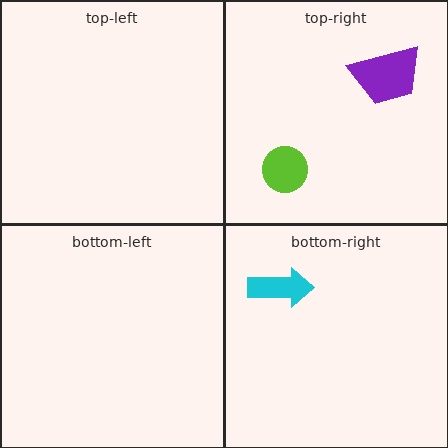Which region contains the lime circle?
The top-right region.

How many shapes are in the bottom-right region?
1.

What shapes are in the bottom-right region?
The cyan arrow.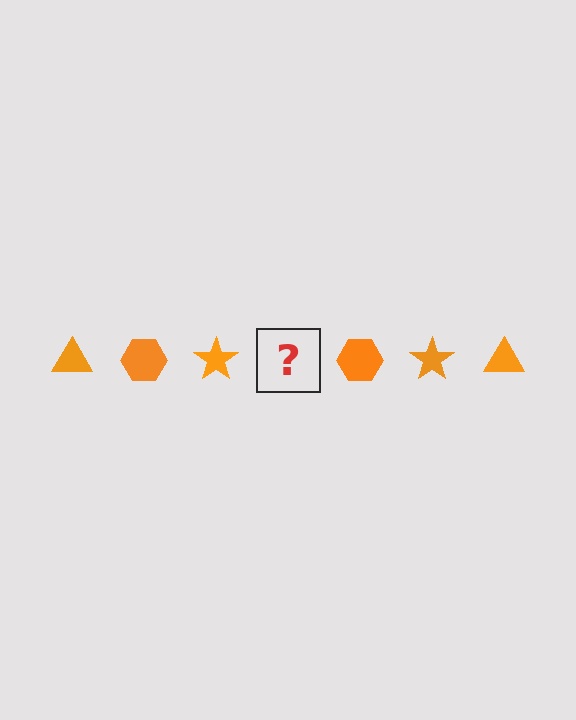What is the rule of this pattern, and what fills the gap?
The rule is that the pattern cycles through triangle, hexagon, star shapes in orange. The gap should be filled with an orange triangle.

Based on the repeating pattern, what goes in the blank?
The blank should be an orange triangle.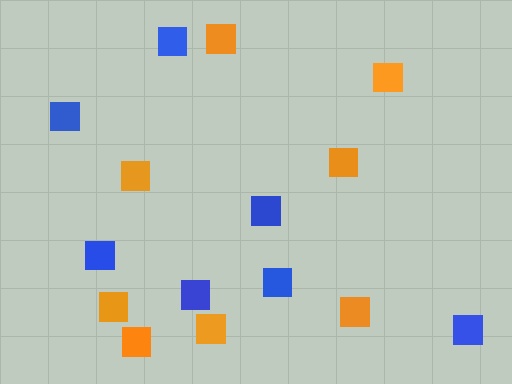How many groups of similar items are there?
There are 2 groups: one group of blue squares (7) and one group of orange squares (8).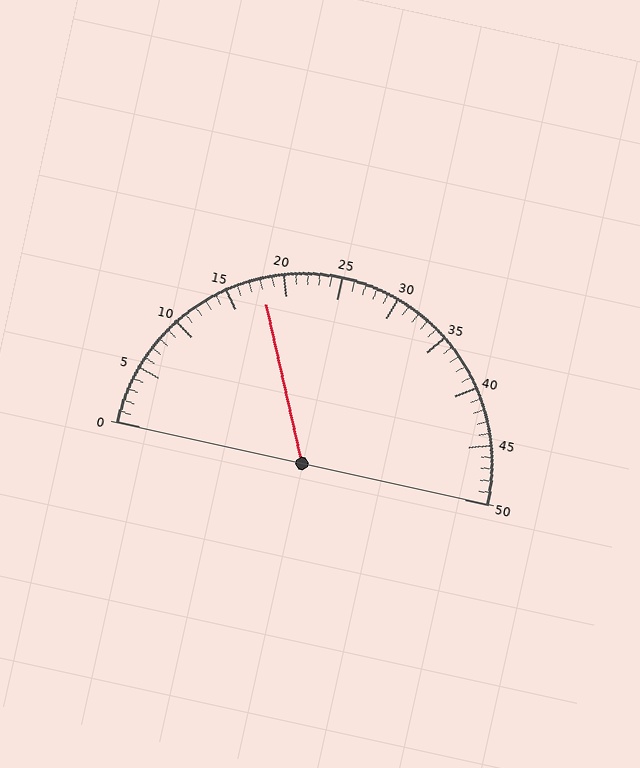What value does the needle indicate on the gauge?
The needle indicates approximately 18.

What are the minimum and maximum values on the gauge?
The gauge ranges from 0 to 50.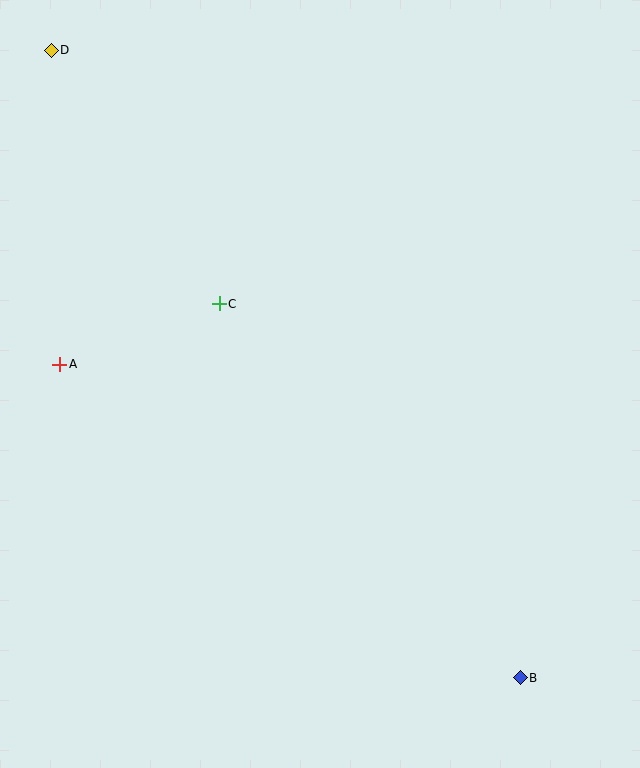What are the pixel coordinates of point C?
Point C is at (219, 304).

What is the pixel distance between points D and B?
The distance between D and B is 783 pixels.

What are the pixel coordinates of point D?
Point D is at (51, 50).